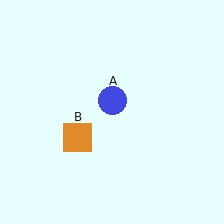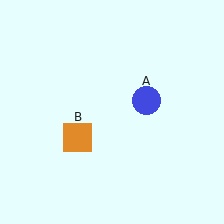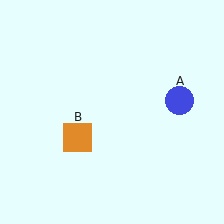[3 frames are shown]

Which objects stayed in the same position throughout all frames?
Orange square (object B) remained stationary.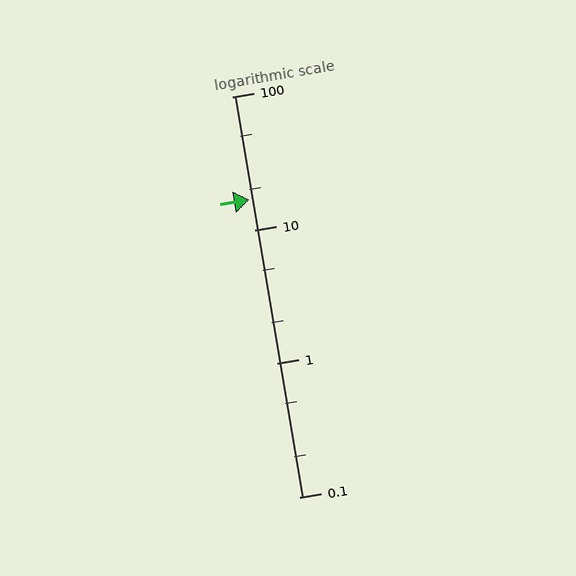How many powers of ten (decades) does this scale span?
The scale spans 3 decades, from 0.1 to 100.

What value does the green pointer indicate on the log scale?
The pointer indicates approximately 17.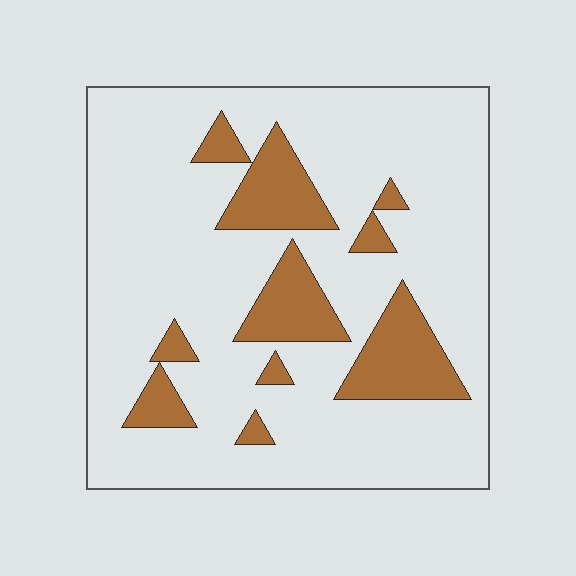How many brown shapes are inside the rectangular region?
10.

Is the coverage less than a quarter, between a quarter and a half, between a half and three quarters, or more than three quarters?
Less than a quarter.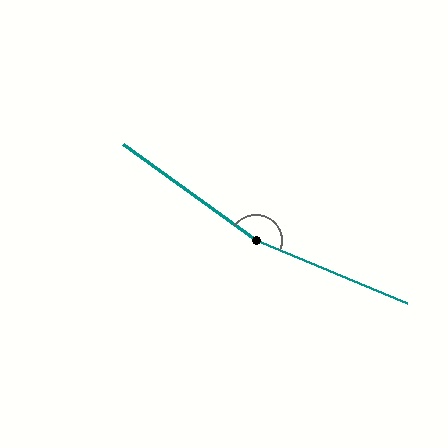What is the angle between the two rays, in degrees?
Approximately 167 degrees.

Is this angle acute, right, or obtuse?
It is obtuse.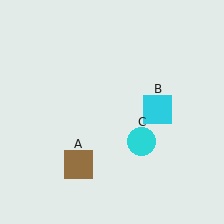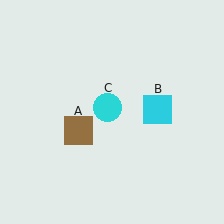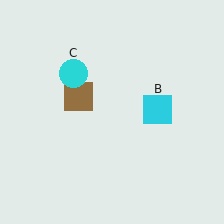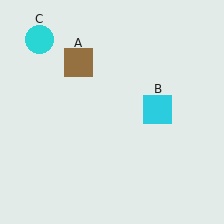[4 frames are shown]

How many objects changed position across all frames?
2 objects changed position: brown square (object A), cyan circle (object C).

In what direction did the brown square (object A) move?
The brown square (object A) moved up.